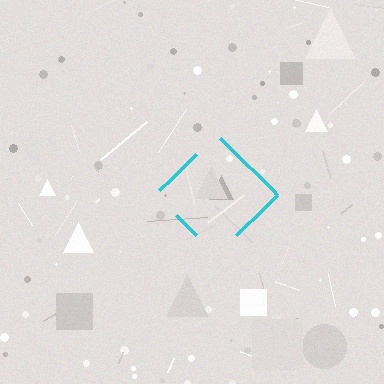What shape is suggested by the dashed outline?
The dashed outline suggests a diamond.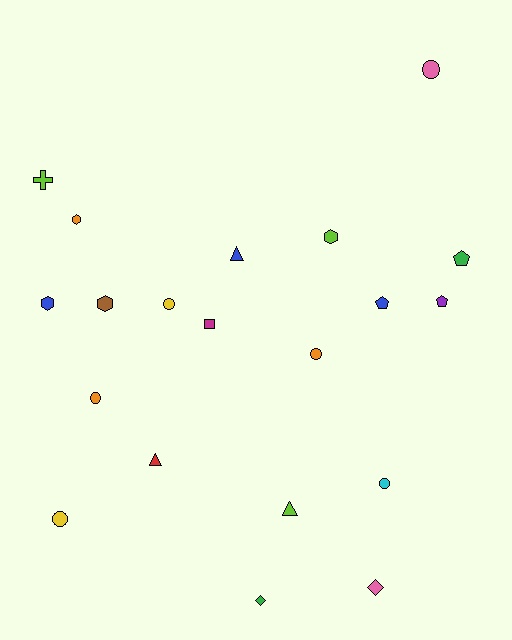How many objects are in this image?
There are 20 objects.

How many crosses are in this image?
There is 1 cross.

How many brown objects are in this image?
There is 1 brown object.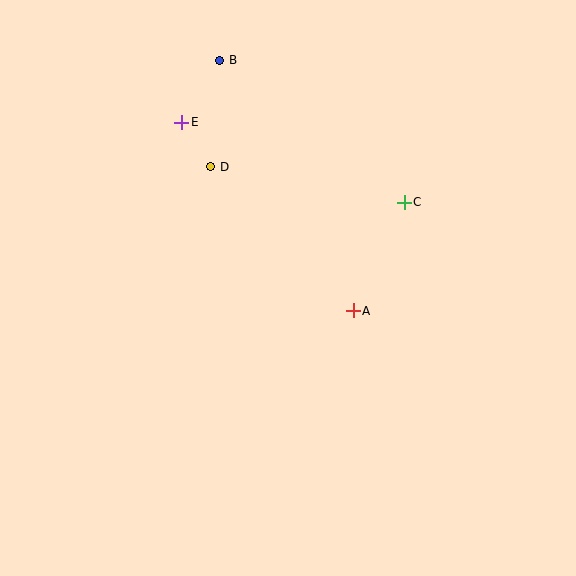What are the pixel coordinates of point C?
Point C is at (404, 202).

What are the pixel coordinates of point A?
Point A is at (353, 311).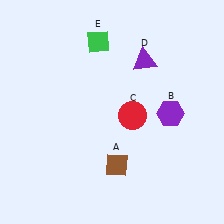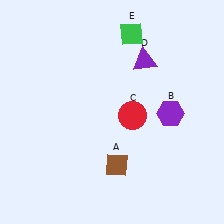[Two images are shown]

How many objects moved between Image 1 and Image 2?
1 object moved between the two images.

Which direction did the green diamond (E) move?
The green diamond (E) moved right.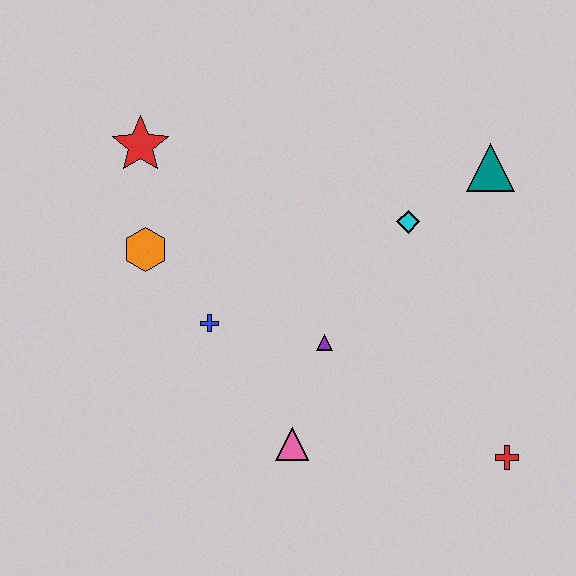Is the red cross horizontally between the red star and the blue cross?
No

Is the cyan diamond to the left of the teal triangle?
Yes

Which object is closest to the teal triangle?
The cyan diamond is closest to the teal triangle.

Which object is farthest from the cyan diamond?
The red star is farthest from the cyan diamond.